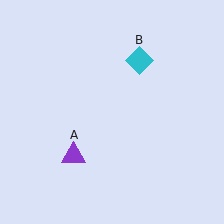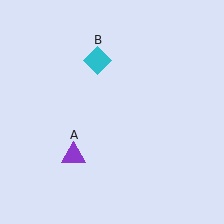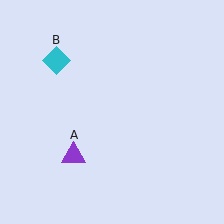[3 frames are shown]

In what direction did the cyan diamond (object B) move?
The cyan diamond (object B) moved left.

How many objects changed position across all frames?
1 object changed position: cyan diamond (object B).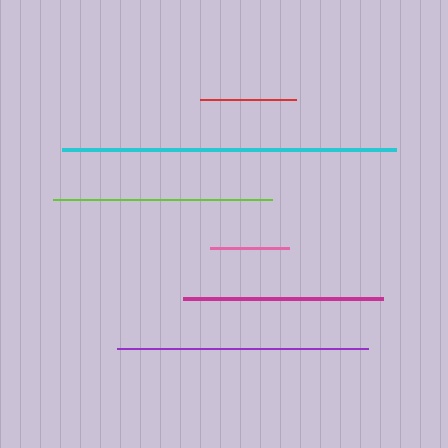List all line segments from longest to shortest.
From longest to shortest: cyan, purple, lime, magenta, red, pink.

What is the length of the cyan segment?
The cyan segment is approximately 334 pixels long.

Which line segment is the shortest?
The pink line is the shortest at approximately 79 pixels.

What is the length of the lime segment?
The lime segment is approximately 218 pixels long.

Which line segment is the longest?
The cyan line is the longest at approximately 334 pixels.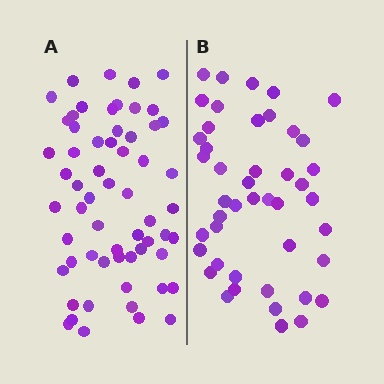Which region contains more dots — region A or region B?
Region A (the left region) has more dots.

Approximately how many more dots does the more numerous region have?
Region A has approximately 15 more dots than region B.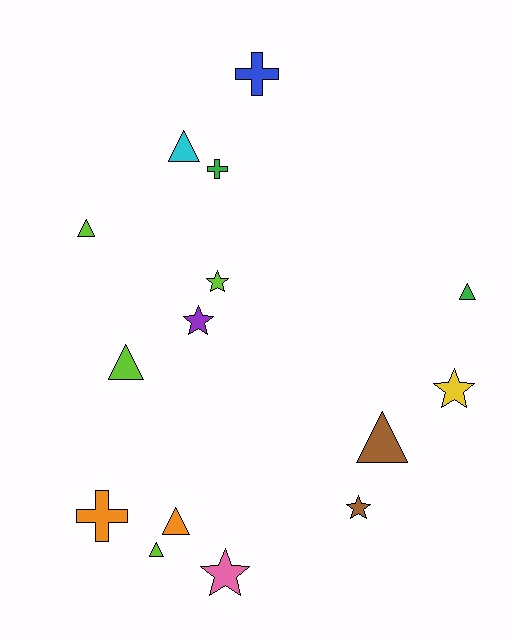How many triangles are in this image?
There are 7 triangles.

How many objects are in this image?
There are 15 objects.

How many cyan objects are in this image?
There is 1 cyan object.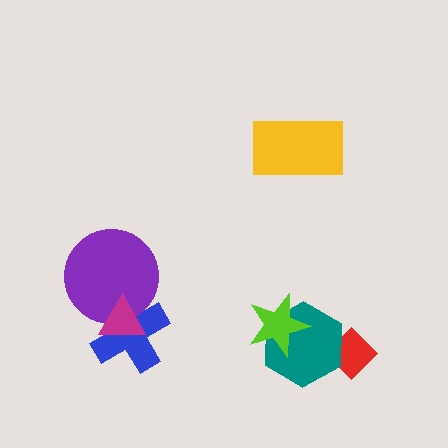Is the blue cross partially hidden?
Yes, it is partially covered by another shape.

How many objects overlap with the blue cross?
2 objects overlap with the blue cross.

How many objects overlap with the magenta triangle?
2 objects overlap with the magenta triangle.